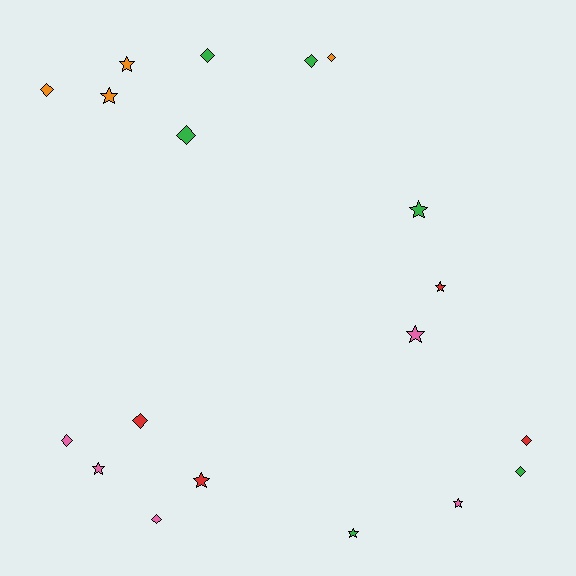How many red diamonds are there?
There are 2 red diamonds.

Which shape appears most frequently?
Diamond, with 10 objects.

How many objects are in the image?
There are 19 objects.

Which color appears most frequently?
Green, with 6 objects.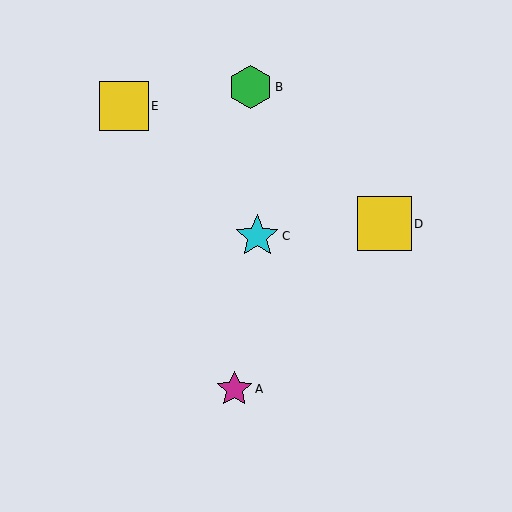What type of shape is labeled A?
Shape A is a magenta star.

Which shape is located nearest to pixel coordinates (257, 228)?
The cyan star (labeled C) at (257, 236) is nearest to that location.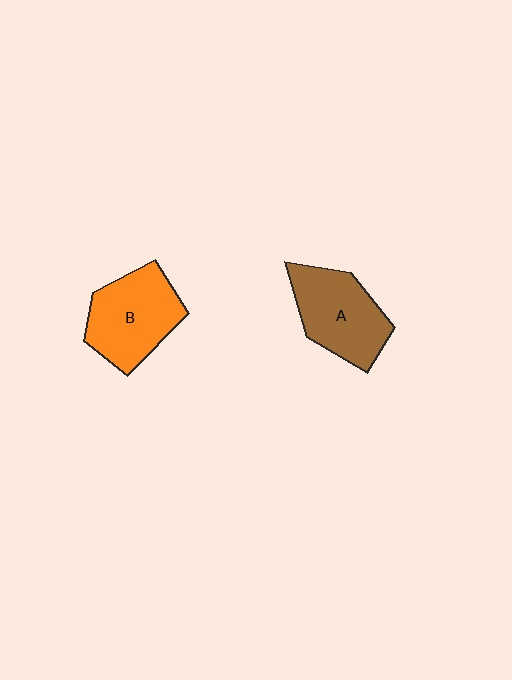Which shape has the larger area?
Shape B (orange).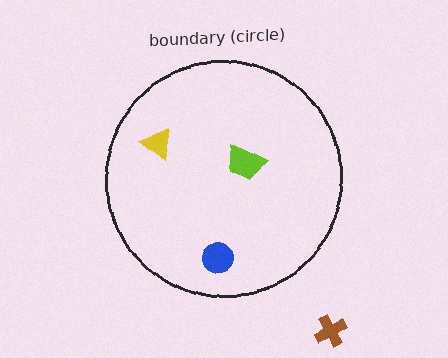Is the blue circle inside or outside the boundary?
Inside.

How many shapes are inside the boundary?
3 inside, 1 outside.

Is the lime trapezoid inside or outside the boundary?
Inside.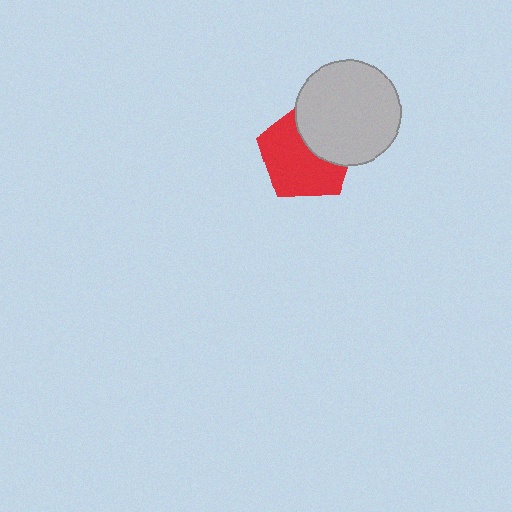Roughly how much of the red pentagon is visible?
About half of it is visible (roughly 63%).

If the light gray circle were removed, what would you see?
You would see the complete red pentagon.